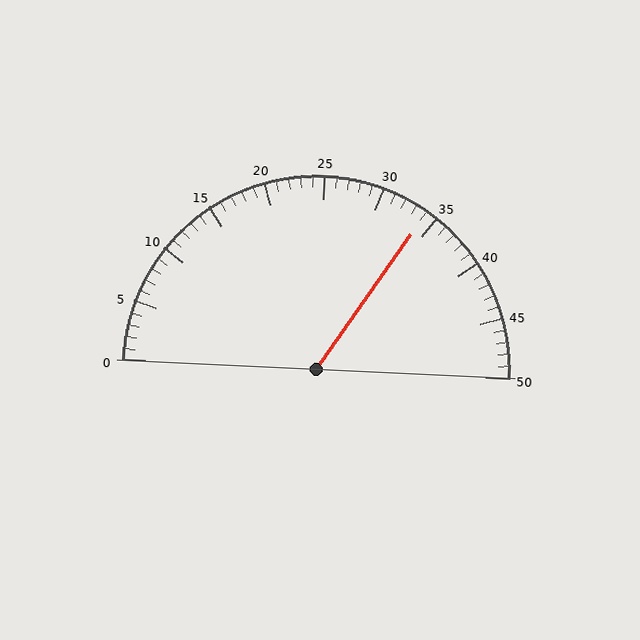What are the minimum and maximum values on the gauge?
The gauge ranges from 0 to 50.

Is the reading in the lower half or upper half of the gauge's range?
The reading is in the upper half of the range (0 to 50).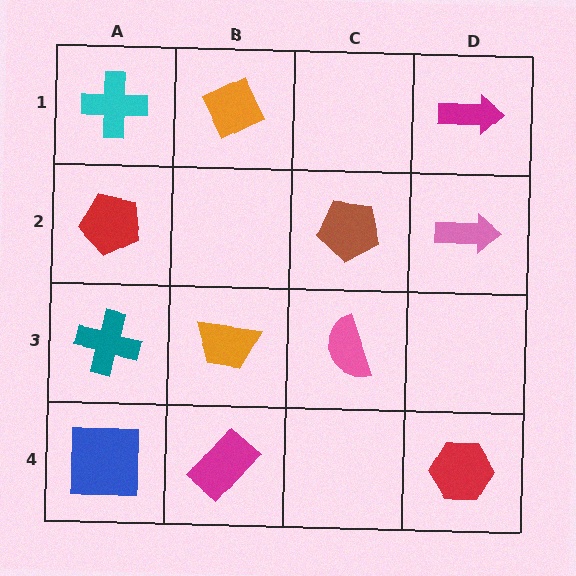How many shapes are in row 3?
3 shapes.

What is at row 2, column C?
A brown pentagon.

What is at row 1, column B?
An orange diamond.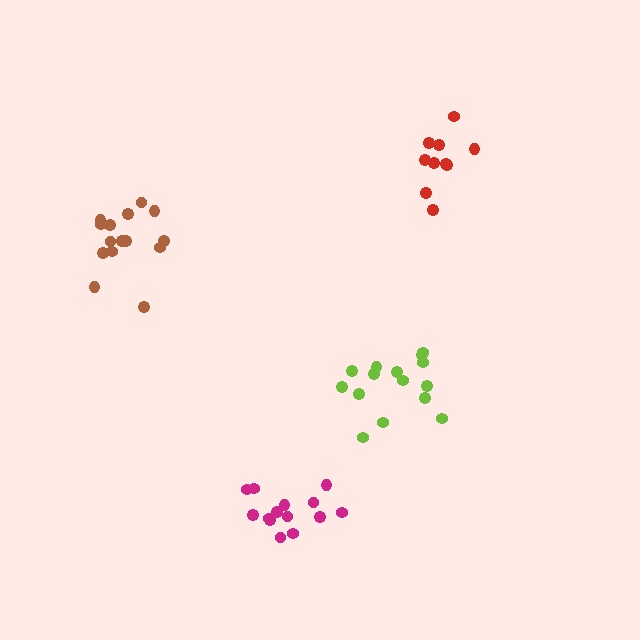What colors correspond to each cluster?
The clusters are colored: red, lime, magenta, brown.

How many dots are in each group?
Group 1: 10 dots, Group 2: 15 dots, Group 3: 14 dots, Group 4: 15 dots (54 total).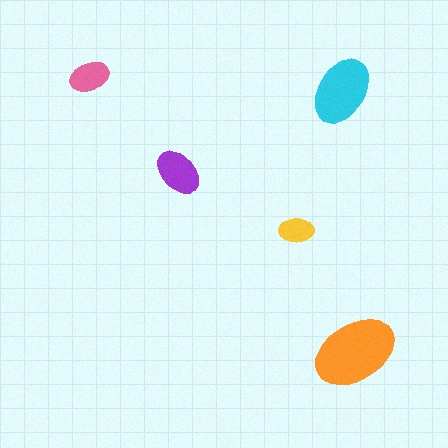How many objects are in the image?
There are 5 objects in the image.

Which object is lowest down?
The orange ellipse is bottommost.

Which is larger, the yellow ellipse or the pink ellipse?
The pink one.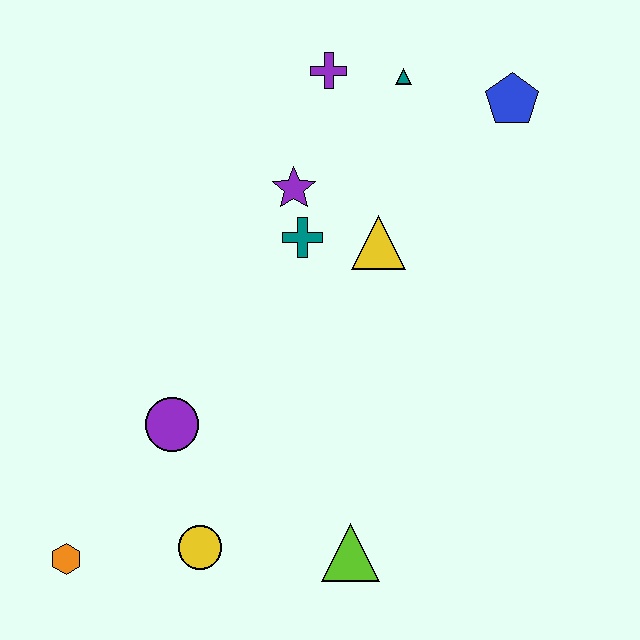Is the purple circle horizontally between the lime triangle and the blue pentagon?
No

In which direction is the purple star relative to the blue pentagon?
The purple star is to the left of the blue pentagon.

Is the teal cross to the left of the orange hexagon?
No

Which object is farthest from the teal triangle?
The orange hexagon is farthest from the teal triangle.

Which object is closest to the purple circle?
The yellow circle is closest to the purple circle.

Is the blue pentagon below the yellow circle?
No